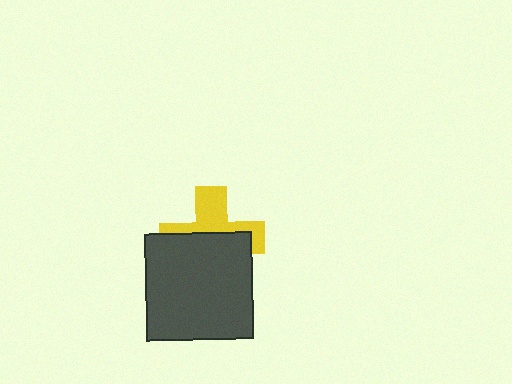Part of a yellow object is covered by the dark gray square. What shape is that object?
It is a cross.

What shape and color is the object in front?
The object in front is a dark gray square.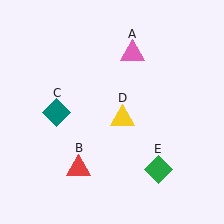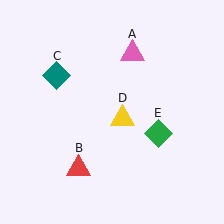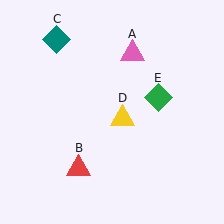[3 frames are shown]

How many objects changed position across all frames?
2 objects changed position: teal diamond (object C), green diamond (object E).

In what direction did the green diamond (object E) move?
The green diamond (object E) moved up.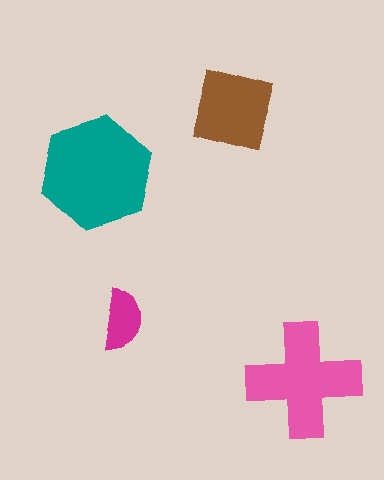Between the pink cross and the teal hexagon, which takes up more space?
The teal hexagon.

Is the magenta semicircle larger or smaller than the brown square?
Smaller.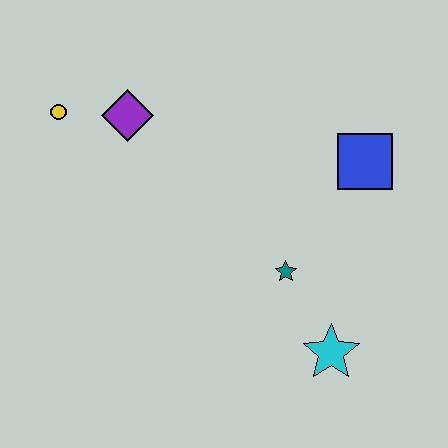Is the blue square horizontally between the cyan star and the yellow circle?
No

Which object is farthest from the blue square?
The yellow circle is farthest from the blue square.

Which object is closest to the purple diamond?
The yellow circle is closest to the purple diamond.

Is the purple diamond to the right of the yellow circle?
Yes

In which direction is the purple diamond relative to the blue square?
The purple diamond is to the left of the blue square.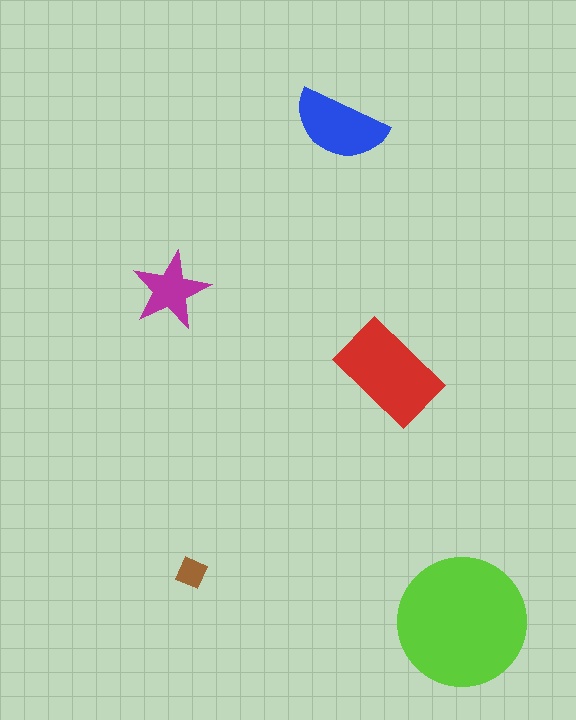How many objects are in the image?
There are 5 objects in the image.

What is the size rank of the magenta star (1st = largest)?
4th.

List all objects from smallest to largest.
The brown diamond, the magenta star, the blue semicircle, the red rectangle, the lime circle.